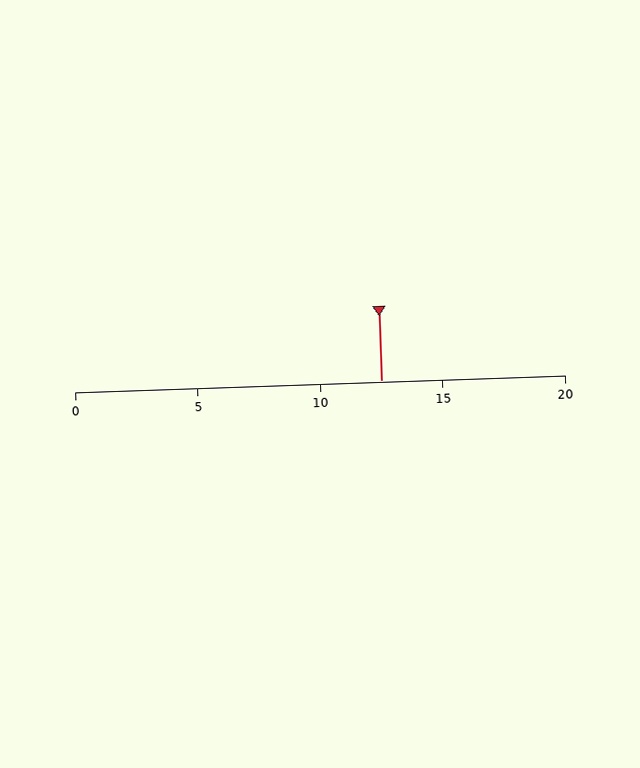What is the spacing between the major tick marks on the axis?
The major ticks are spaced 5 apart.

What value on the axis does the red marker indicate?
The marker indicates approximately 12.5.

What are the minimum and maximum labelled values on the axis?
The axis runs from 0 to 20.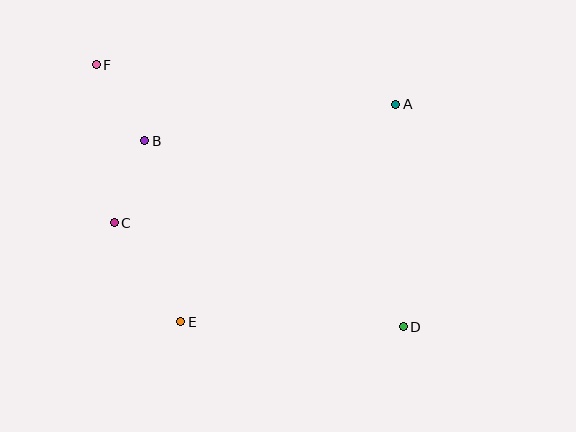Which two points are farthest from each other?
Points D and F are farthest from each other.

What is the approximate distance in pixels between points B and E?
The distance between B and E is approximately 185 pixels.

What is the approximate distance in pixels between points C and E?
The distance between C and E is approximately 120 pixels.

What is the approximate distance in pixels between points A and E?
The distance between A and E is approximately 306 pixels.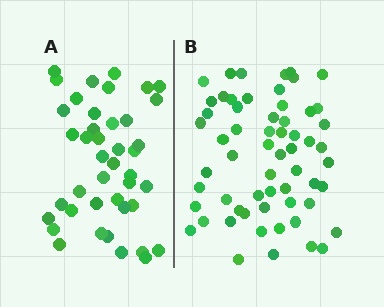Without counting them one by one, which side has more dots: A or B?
Region B (the right region) has more dots.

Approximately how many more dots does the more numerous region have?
Region B has approximately 20 more dots than region A.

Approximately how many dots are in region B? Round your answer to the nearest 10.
About 60 dots.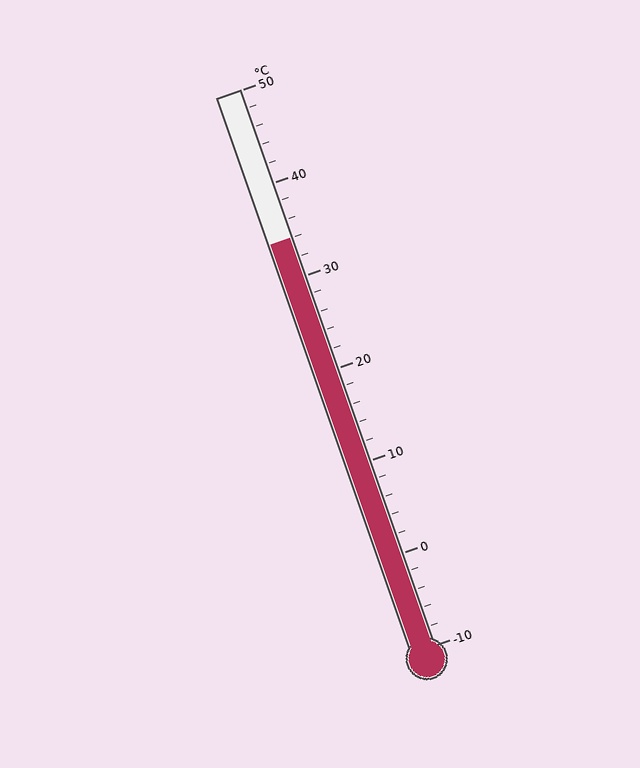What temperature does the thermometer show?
The thermometer shows approximately 34°C.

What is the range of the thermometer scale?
The thermometer scale ranges from -10°C to 50°C.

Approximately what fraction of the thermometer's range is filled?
The thermometer is filled to approximately 75% of its range.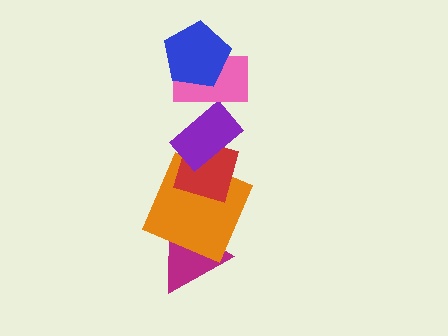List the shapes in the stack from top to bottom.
From top to bottom: the blue pentagon, the pink rectangle, the purple rectangle, the red diamond, the orange square, the magenta triangle.